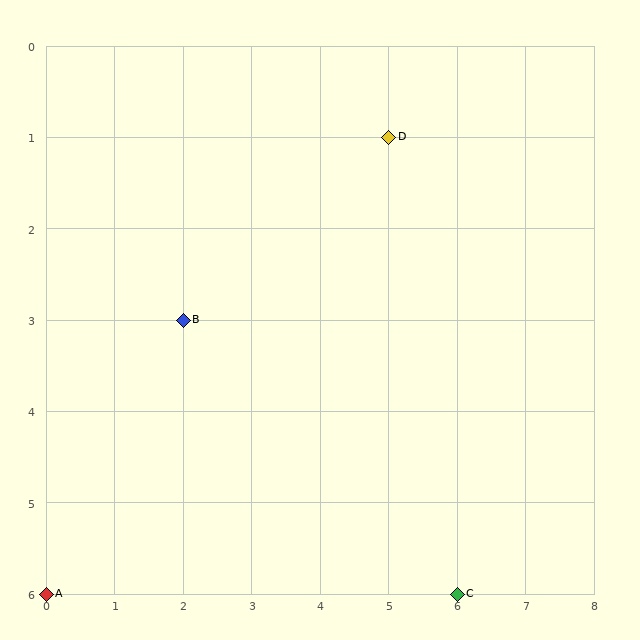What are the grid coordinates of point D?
Point D is at grid coordinates (5, 1).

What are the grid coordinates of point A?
Point A is at grid coordinates (0, 6).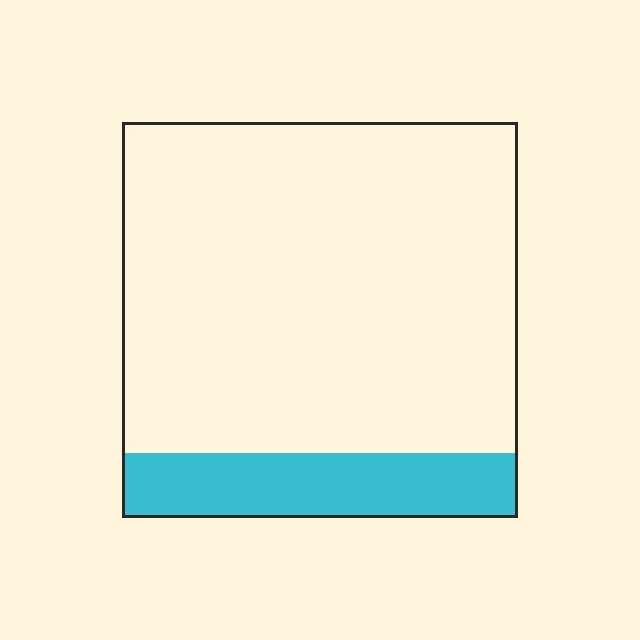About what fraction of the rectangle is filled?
About one sixth (1/6).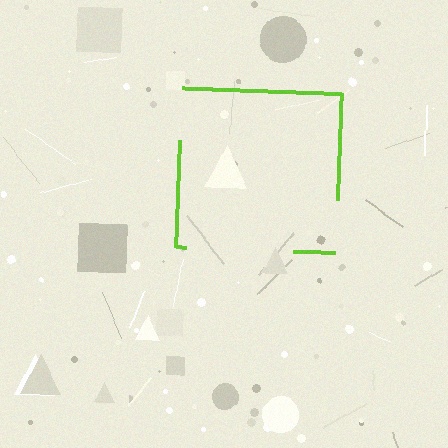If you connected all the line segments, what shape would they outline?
They would outline a square.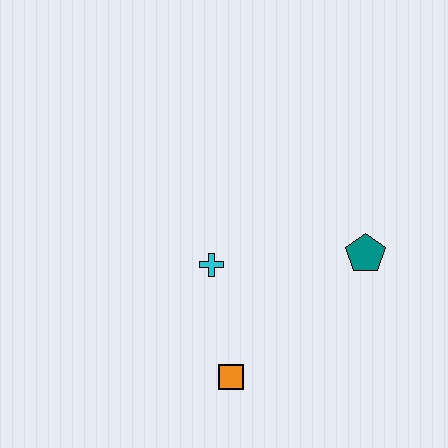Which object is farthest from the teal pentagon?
The orange square is farthest from the teal pentagon.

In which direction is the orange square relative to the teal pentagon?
The orange square is to the left of the teal pentagon.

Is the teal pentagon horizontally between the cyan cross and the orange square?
No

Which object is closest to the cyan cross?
The orange square is closest to the cyan cross.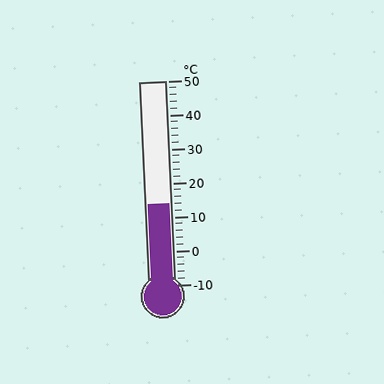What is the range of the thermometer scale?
The thermometer scale ranges from -10°C to 50°C.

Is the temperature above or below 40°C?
The temperature is below 40°C.